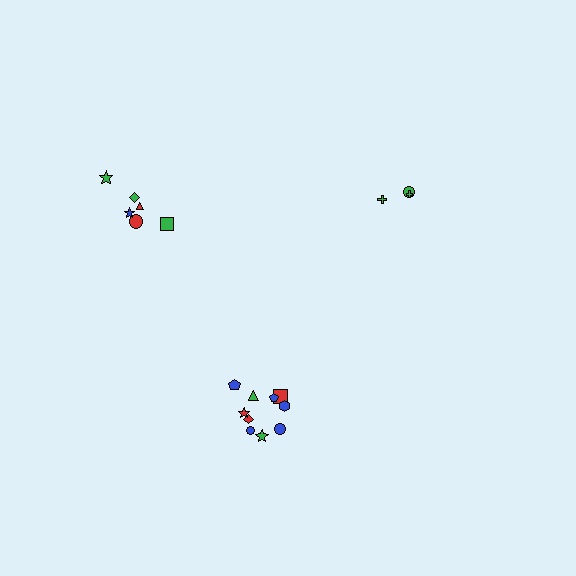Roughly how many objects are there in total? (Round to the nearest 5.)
Roughly 20 objects in total.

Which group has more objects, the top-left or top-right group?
The top-left group.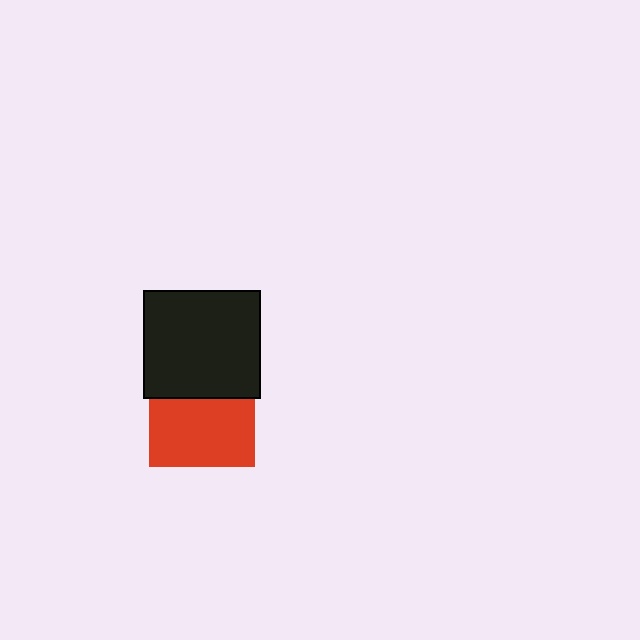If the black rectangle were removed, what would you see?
You would see the complete red square.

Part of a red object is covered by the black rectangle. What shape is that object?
It is a square.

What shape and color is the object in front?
The object in front is a black rectangle.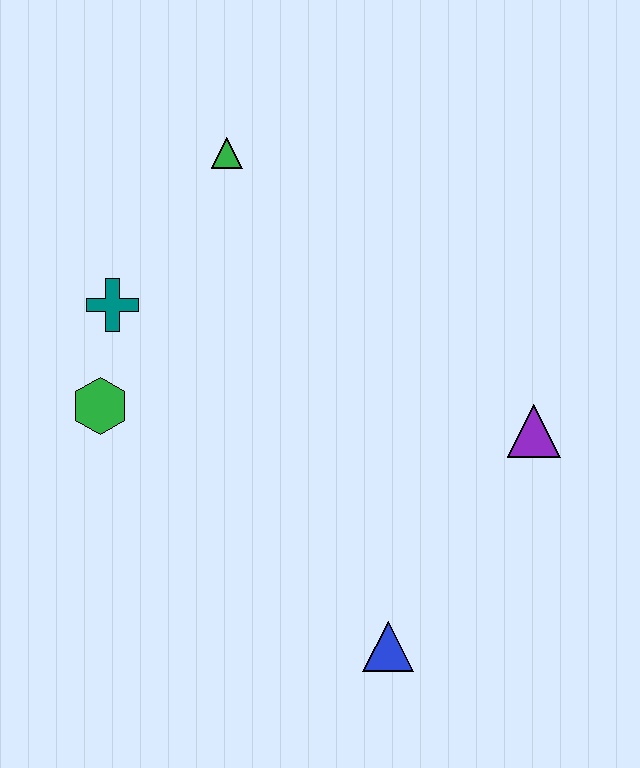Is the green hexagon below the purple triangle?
No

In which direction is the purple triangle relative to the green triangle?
The purple triangle is to the right of the green triangle.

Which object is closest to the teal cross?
The green hexagon is closest to the teal cross.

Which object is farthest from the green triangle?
The blue triangle is farthest from the green triangle.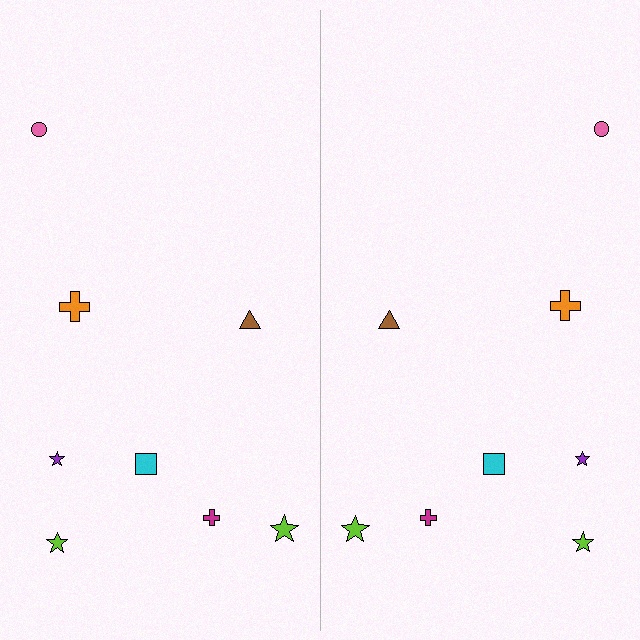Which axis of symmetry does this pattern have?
The pattern has a vertical axis of symmetry running through the center of the image.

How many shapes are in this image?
There are 16 shapes in this image.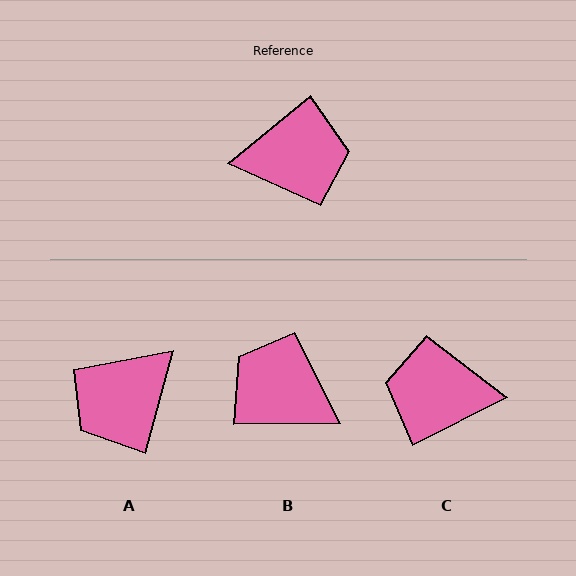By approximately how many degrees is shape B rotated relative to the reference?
Approximately 141 degrees counter-clockwise.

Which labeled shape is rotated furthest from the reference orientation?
C, about 168 degrees away.